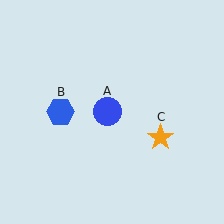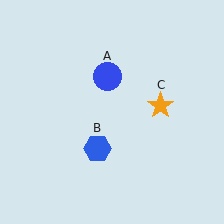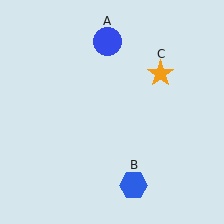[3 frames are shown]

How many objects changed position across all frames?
3 objects changed position: blue circle (object A), blue hexagon (object B), orange star (object C).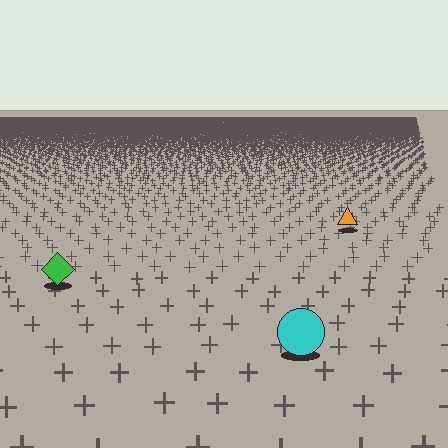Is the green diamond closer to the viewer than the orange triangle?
Yes. The green diamond is closer — you can tell from the texture gradient: the ground texture is coarser near it.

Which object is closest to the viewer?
The cyan circle is closest. The texture marks near it are larger and more spread out.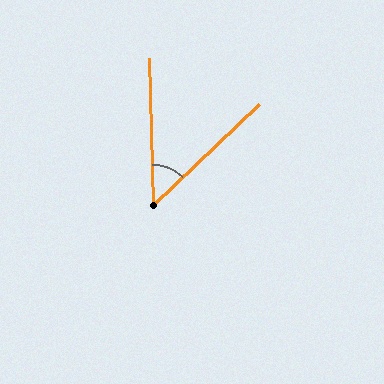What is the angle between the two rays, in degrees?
Approximately 48 degrees.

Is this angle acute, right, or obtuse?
It is acute.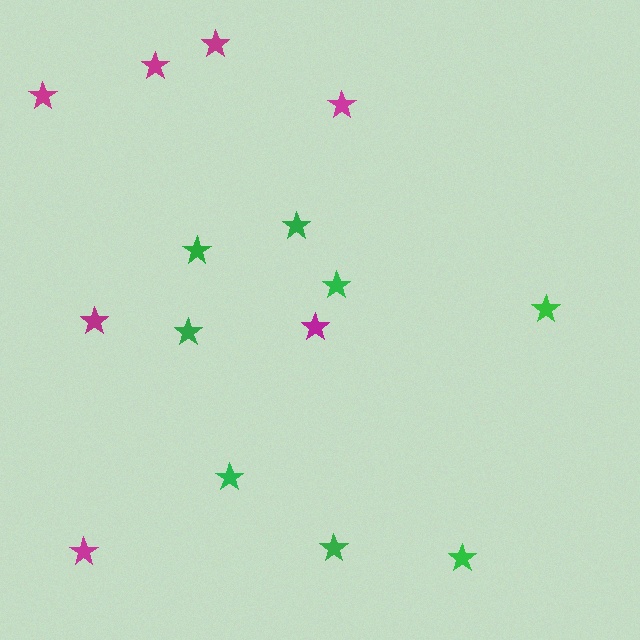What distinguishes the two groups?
There are 2 groups: one group of green stars (8) and one group of magenta stars (7).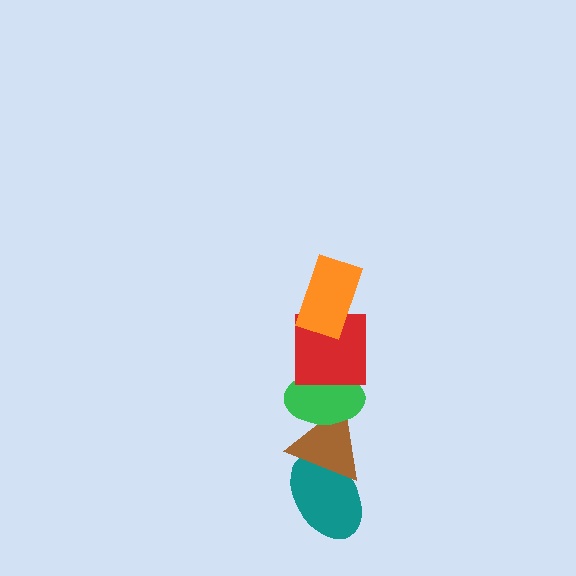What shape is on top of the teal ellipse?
The brown triangle is on top of the teal ellipse.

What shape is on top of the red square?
The orange rectangle is on top of the red square.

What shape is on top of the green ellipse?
The red square is on top of the green ellipse.